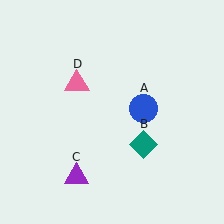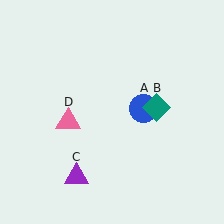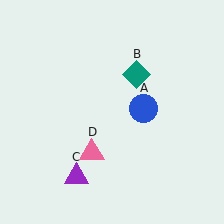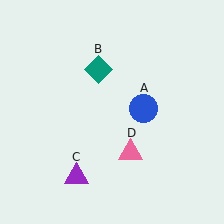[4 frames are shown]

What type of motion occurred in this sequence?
The teal diamond (object B), pink triangle (object D) rotated counterclockwise around the center of the scene.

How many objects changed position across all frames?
2 objects changed position: teal diamond (object B), pink triangle (object D).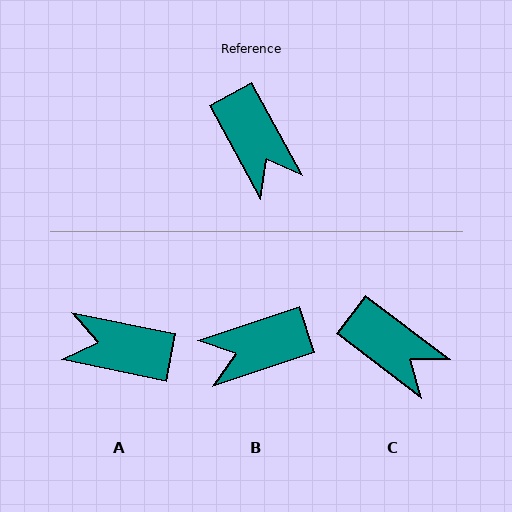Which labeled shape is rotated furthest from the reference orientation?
A, about 130 degrees away.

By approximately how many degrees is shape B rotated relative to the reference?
Approximately 100 degrees clockwise.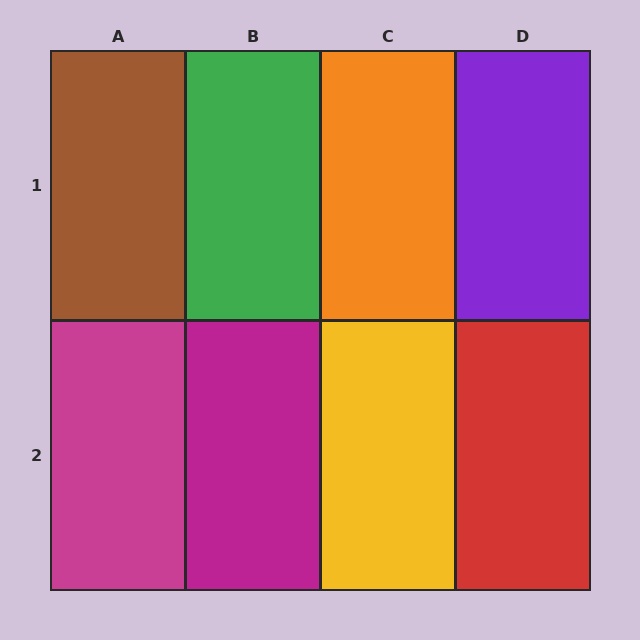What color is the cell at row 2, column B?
Magenta.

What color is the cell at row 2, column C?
Yellow.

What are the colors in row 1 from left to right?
Brown, green, orange, purple.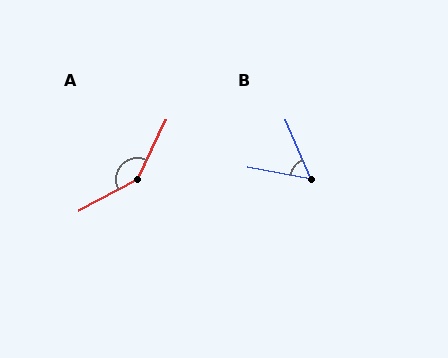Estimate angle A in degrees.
Approximately 144 degrees.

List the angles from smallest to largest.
B (57°), A (144°).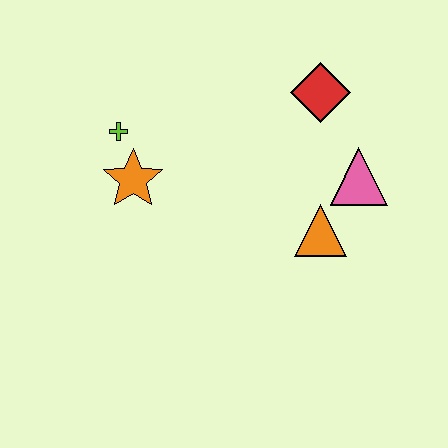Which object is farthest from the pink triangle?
The lime cross is farthest from the pink triangle.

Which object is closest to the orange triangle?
The pink triangle is closest to the orange triangle.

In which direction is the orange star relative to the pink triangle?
The orange star is to the left of the pink triangle.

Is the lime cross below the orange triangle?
No